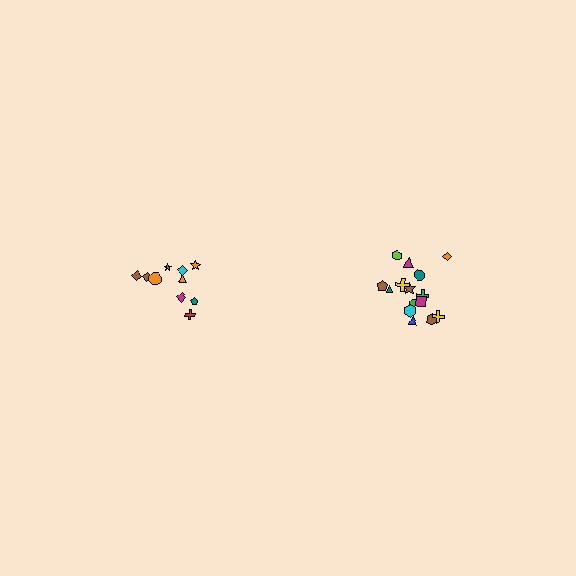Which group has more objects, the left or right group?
The right group.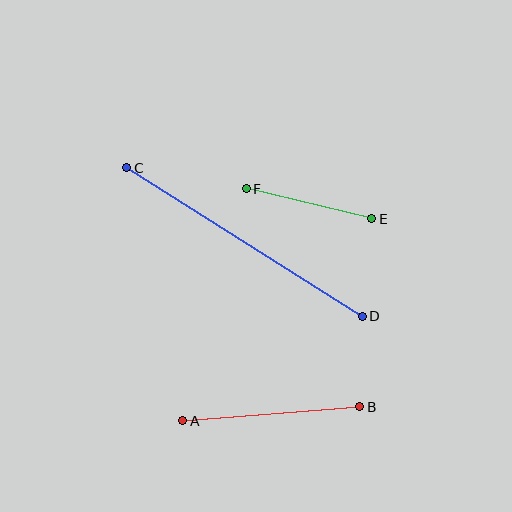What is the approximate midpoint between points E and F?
The midpoint is at approximately (309, 204) pixels.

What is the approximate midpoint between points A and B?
The midpoint is at approximately (271, 414) pixels.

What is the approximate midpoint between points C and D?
The midpoint is at approximately (245, 242) pixels.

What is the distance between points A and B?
The distance is approximately 178 pixels.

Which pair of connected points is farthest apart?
Points C and D are farthest apart.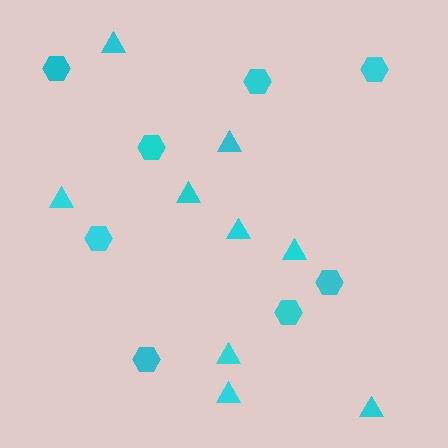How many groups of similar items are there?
There are 2 groups: one group of hexagons (8) and one group of triangles (9).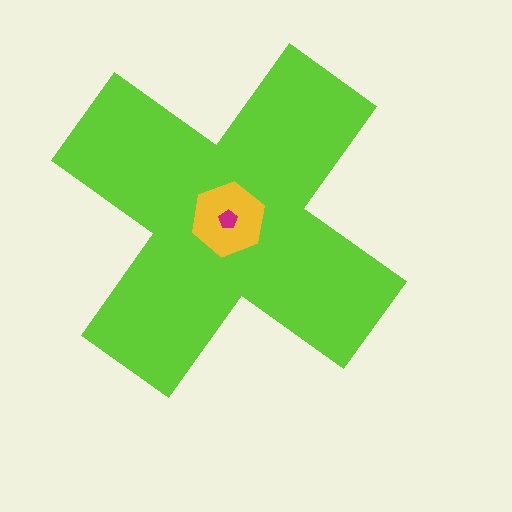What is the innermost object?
The magenta pentagon.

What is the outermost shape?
The lime cross.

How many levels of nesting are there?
3.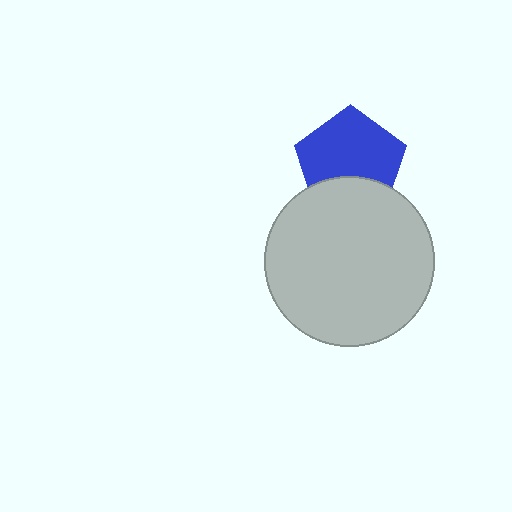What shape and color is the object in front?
The object in front is a light gray circle.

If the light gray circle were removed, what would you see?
You would see the complete blue pentagon.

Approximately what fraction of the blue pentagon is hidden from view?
Roughly 30% of the blue pentagon is hidden behind the light gray circle.